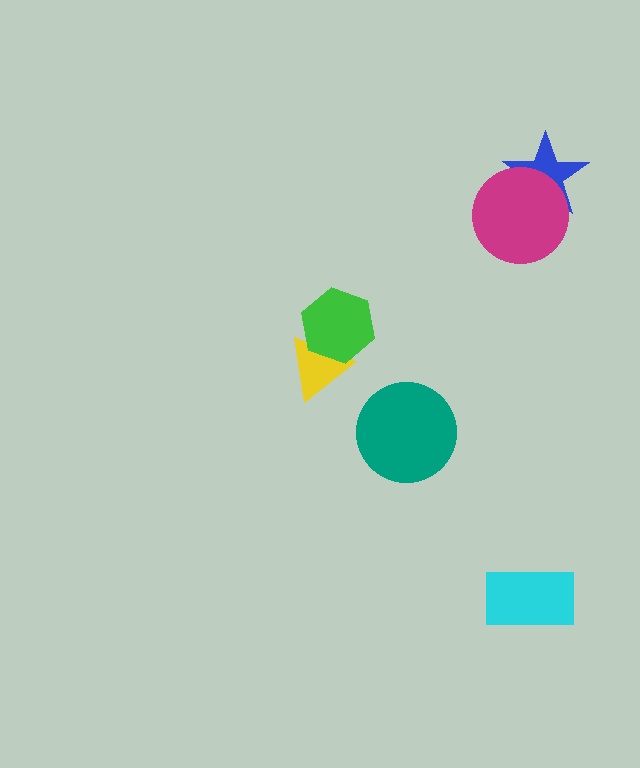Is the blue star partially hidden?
Yes, it is partially covered by another shape.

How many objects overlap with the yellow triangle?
1 object overlaps with the yellow triangle.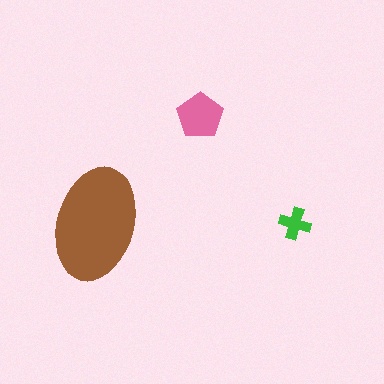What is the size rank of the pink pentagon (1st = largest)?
2nd.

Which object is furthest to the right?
The green cross is rightmost.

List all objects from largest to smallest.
The brown ellipse, the pink pentagon, the green cross.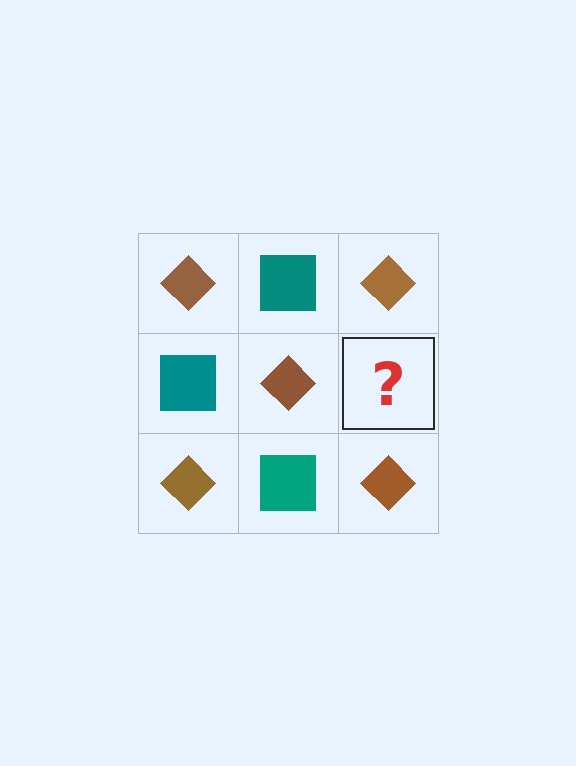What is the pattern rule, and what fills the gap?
The rule is that it alternates brown diamond and teal square in a checkerboard pattern. The gap should be filled with a teal square.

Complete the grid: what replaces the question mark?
The question mark should be replaced with a teal square.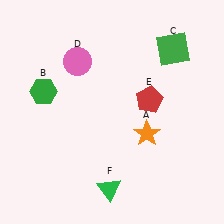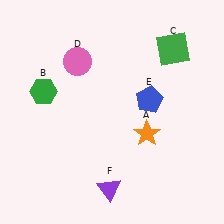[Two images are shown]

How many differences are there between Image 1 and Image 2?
There are 2 differences between the two images.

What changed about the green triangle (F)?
In Image 1, F is green. In Image 2, it changed to purple.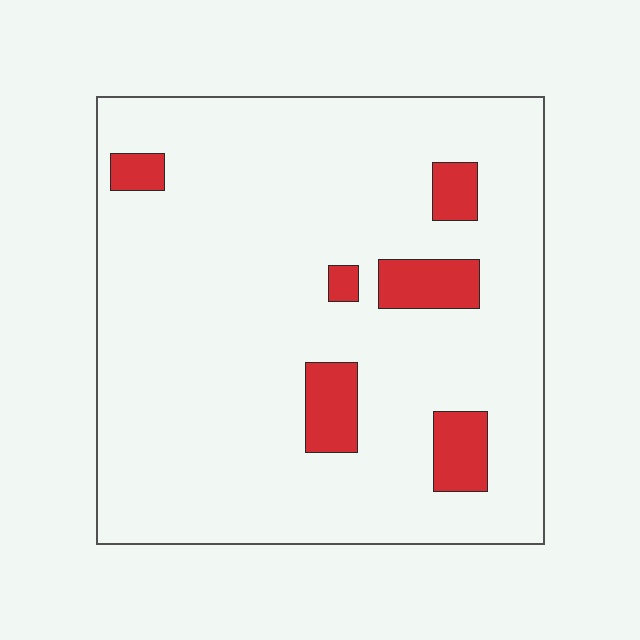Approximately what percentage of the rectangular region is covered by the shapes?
Approximately 10%.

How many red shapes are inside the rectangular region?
6.